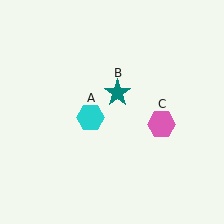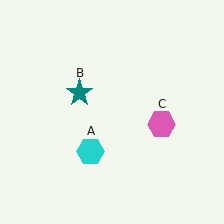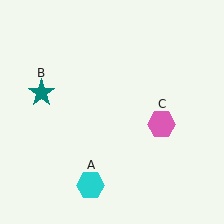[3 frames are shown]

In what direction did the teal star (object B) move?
The teal star (object B) moved left.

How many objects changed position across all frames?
2 objects changed position: cyan hexagon (object A), teal star (object B).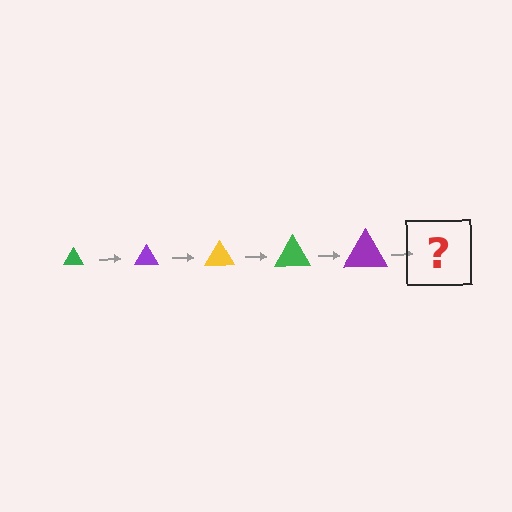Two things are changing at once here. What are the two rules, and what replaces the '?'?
The two rules are that the triangle grows larger each step and the color cycles through green, purple, and yellow. The '?' should be a yellow triangle, larger than the previous one.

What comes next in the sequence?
The next element should be a yellow triangle, larger than the previous one.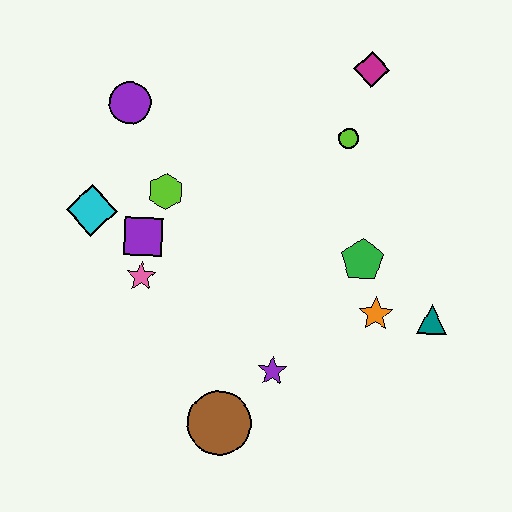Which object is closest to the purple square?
The pink star is closest to the purple square.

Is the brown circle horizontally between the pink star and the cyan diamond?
No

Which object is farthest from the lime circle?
The brown circle is farthest from the lime circle.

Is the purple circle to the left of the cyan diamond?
No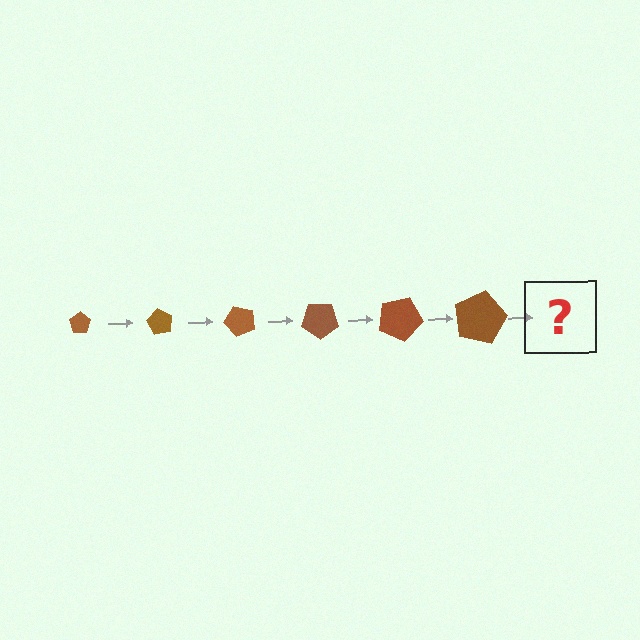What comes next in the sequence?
The next element should be a pentagon, larger than the previous one and rotated 360 degrees from the start.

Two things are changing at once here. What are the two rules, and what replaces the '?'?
The two rules are that the pentagon grows larger each step and it rotates 60 degrees each step. The '?' should be a pentagon, larger than the previous one and rotated 360 degrees from the start.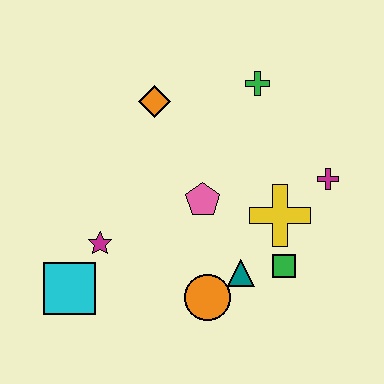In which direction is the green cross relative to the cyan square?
The green cross is above the cyan square.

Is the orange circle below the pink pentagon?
Yes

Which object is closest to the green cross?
The orange diamond is closest to the green cross.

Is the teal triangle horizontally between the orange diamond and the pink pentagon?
No